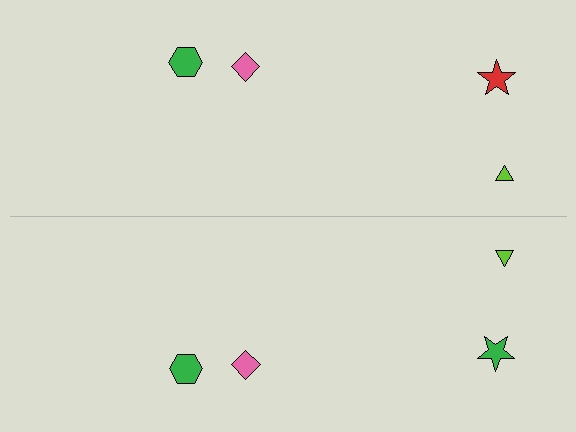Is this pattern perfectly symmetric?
No, the pattern is not perfectly symmetric. The green star on the bottom side breaks the symmetry — its mirror counterpart is red.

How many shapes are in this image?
There are 8 shapes in this image.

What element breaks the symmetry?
The green star on the bottom side breaks the symmetry — its mirror counterpart is red.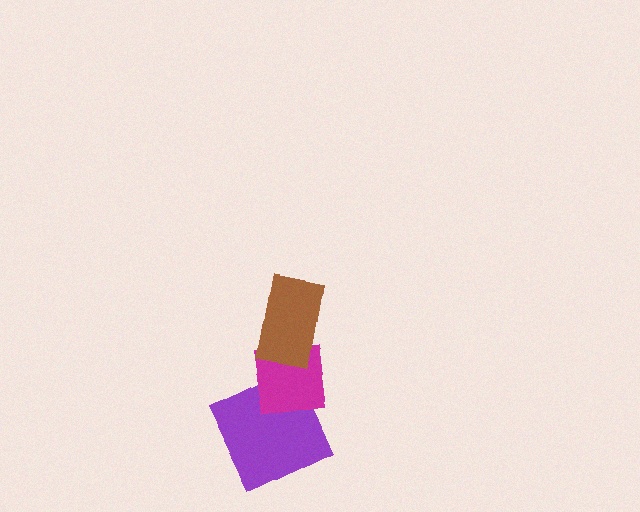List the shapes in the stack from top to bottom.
From top to bottom: the brown rectangle, the magenta square, the purple square.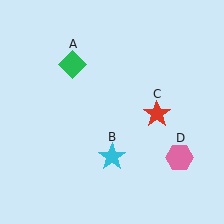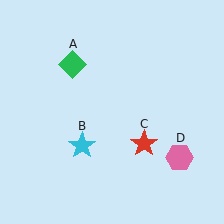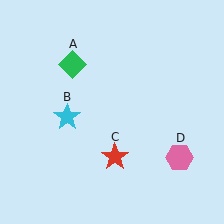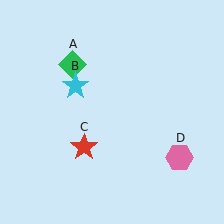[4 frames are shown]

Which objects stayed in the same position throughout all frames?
Green diamond (object A) and pink hexagon (object D) remained stationary.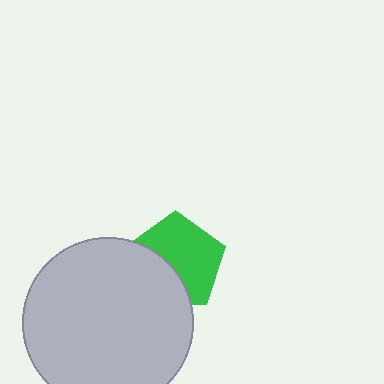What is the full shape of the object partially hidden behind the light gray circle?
The partially hidden object is a green pentagon.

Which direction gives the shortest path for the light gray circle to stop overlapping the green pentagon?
Moving toward the lower-left gives the shortest separation.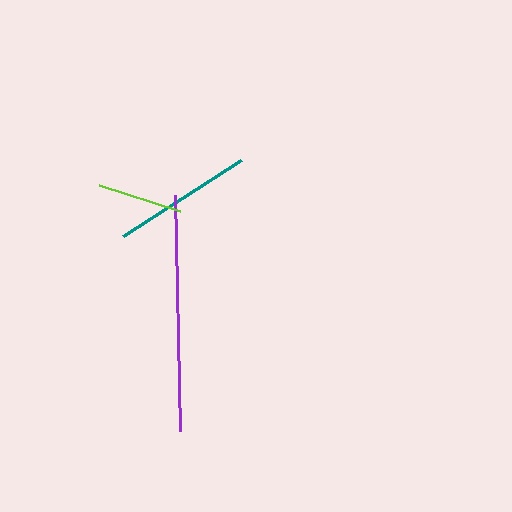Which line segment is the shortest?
The lime line is the shortest at approximately 86 pixels.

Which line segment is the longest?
The purple line is the longest at approximately 236 pixels.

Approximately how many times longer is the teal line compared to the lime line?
The teal line is approximately 1.6 times the length of the lime line.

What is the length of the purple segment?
The purple segment is approximately 236 pixels long.